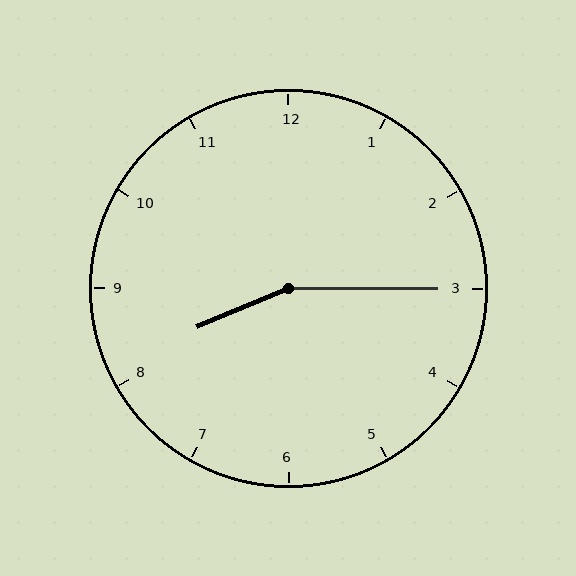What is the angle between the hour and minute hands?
Approximately 158 degrees.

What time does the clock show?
8:15.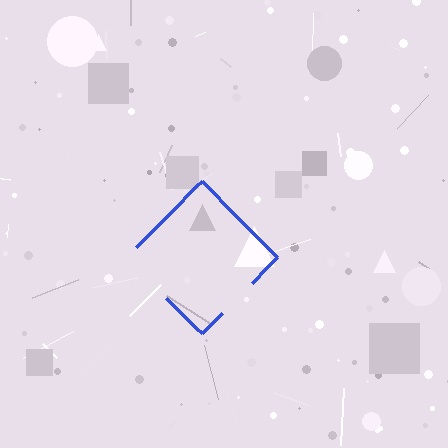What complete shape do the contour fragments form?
The contour fragments form a diamond.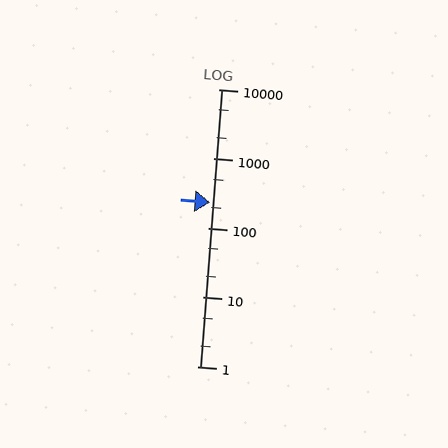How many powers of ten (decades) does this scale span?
The scale spans 4 decades, from 1 to 10000.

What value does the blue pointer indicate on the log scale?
The pointer indicates approximately 230.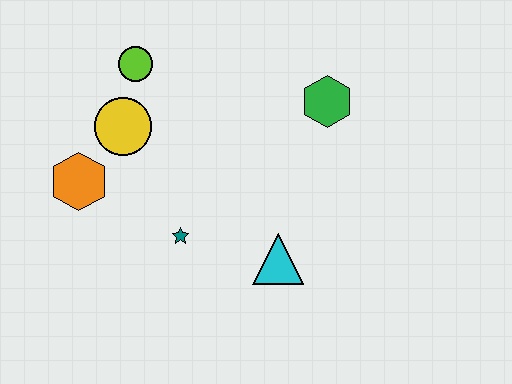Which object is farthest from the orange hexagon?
The green hexagon is farthest from the orange hexagon.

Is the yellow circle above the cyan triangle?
Yes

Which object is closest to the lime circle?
The yellow circle is closest to the lime circle.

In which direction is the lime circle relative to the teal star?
The lime circle is above the teal star.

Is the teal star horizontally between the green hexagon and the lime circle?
Yes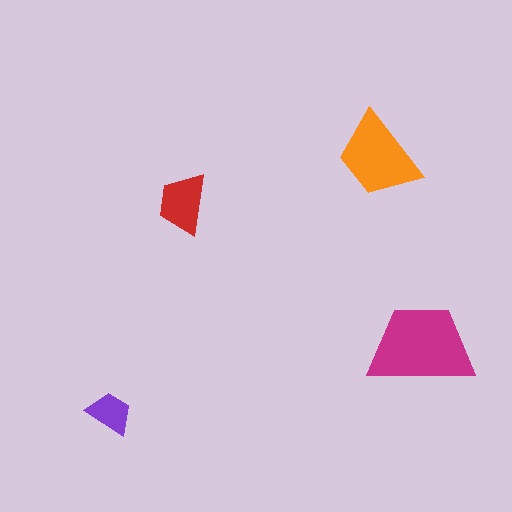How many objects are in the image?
There are 4 objects in the image.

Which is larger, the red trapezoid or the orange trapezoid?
The orange one.